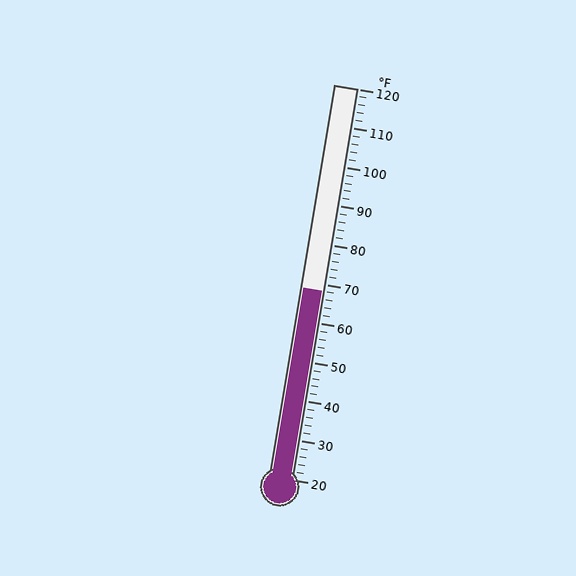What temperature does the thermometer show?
The thermometer shows approximately 68°F.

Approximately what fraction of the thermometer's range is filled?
The thermometer is filled to approximately 50% of its range.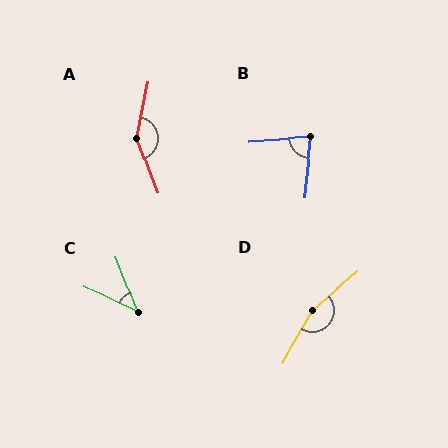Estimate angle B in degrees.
Approximately 79 degrees.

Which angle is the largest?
D, at approximately 160 degrees.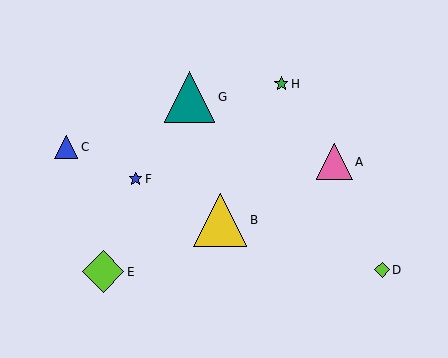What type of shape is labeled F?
Shape F is a blue star.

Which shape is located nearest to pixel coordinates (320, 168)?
The pink triangle (labeled A) at (335, 162) is nearest to that location.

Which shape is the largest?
The yellow triangle (labeled B) is the largest.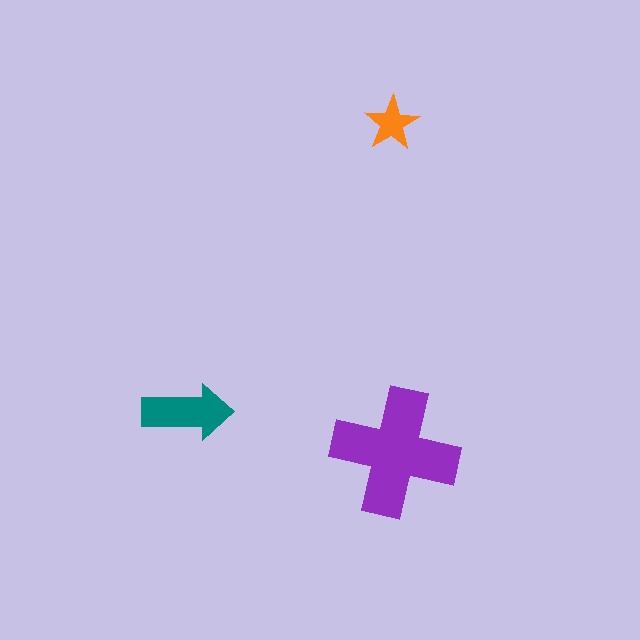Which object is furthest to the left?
The teal arrow is leftmost.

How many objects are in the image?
There are 3 objects in the image.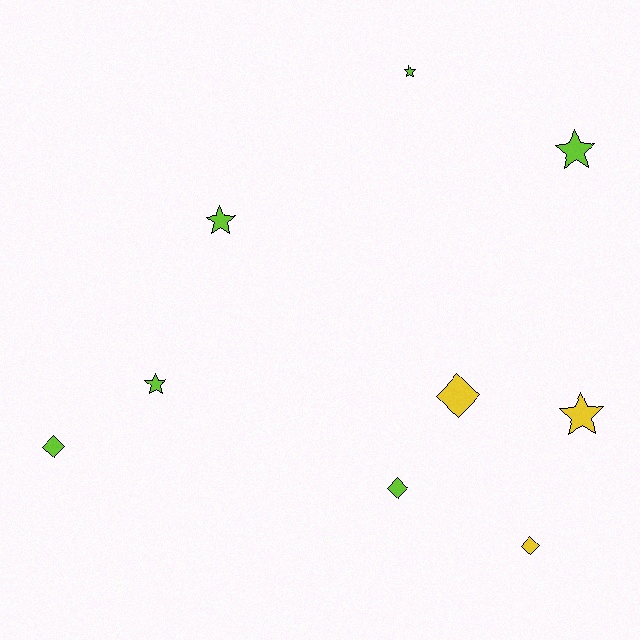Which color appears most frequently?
Lime, with 6 objects.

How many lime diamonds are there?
There are 2 lime diamonds.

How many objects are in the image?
There are 9 objects.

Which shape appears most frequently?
Star, with 5 objects.